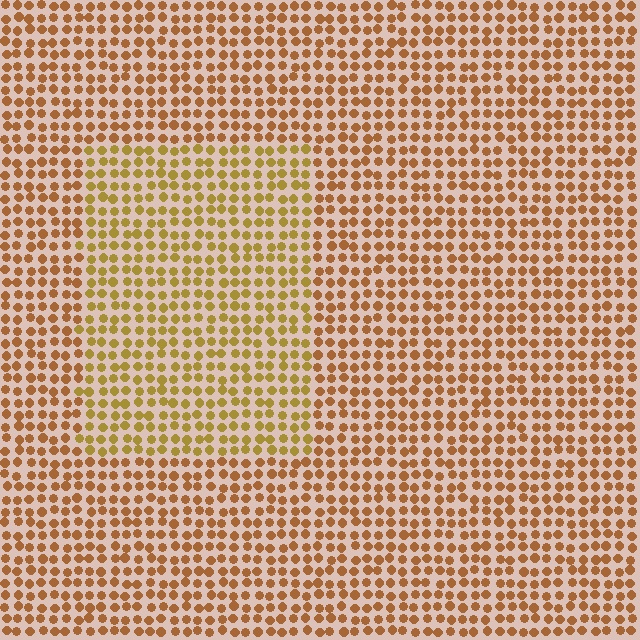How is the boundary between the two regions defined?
The boundary is defined purely by a slight shift in hue (about 22 degrees). Spacing, size, and orientation are identical on both sides.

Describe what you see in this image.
The image is filled with small brown elements in a uniform arrangement. A rectangle-shaped region is visible where the elements are tinted to a slightly different hue, forming a subtle color boundary.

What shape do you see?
I see a rectangle.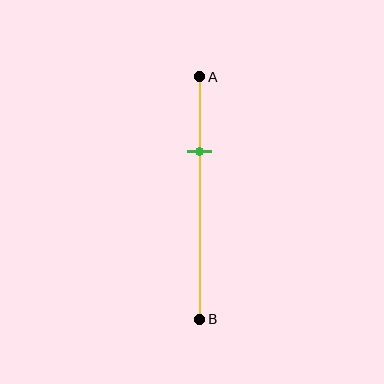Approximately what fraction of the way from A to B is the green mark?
The green mark is approximately 30% of the way from A to B.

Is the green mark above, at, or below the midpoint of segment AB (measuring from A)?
The green mark is above the midpoint of segment AB.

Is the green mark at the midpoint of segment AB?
No, the mark is at about 30% from A, not at the 50% midpoint.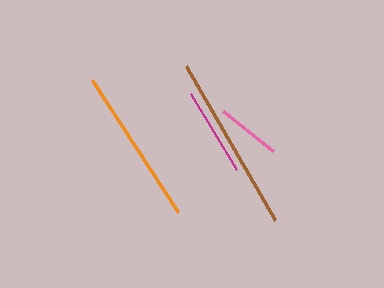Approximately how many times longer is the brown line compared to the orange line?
The brown line is approximately 1.1 times the length of the orange line.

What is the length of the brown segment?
The brown segment is approximately 178 pixels long.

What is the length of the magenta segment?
The magenta segment is approximately 89 pixels long.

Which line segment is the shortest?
The pink line is the shortest at approximately 64 pixels.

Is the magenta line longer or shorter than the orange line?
The orange line is longer than the magenta line.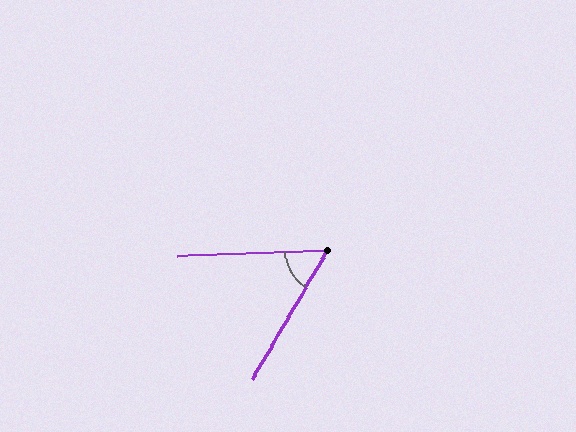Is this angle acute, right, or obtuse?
It is acute.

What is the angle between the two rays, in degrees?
Approximately 58 degrees.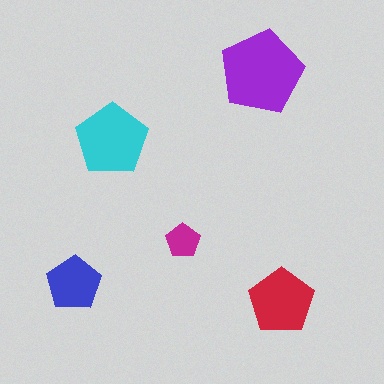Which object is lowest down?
The red pentagon is bottommost.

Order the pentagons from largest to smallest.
the purple one, the cyan one, the red one, the blue one, the magenta one.